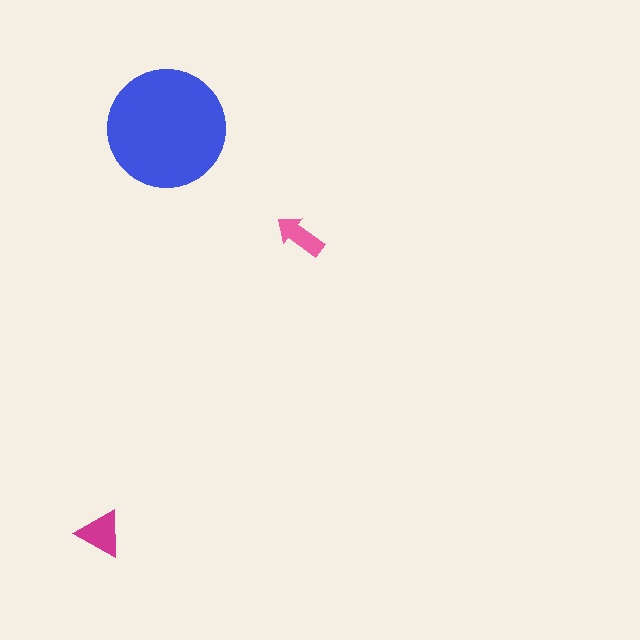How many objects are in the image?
There are 3 objects in the image.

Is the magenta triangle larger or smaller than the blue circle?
Smaller.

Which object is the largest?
The blue circle.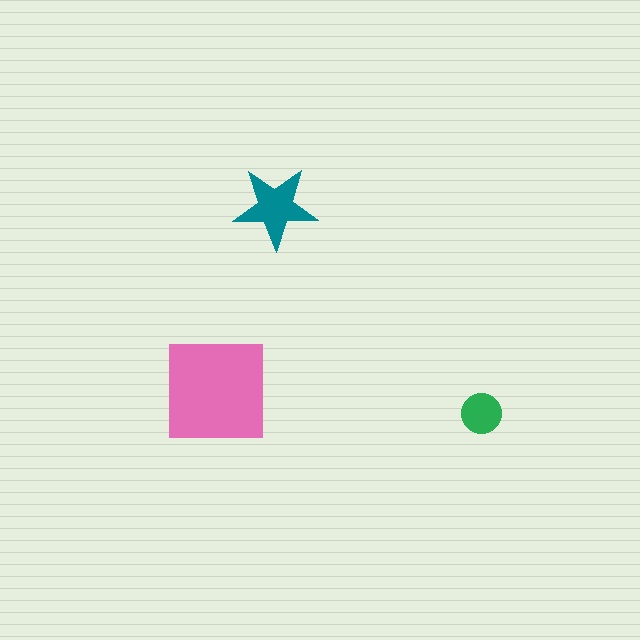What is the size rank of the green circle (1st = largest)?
3rd.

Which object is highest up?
The teal star is topmost.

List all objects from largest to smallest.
The pink square, the teal star, the green circle.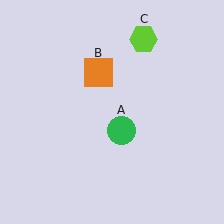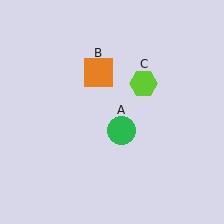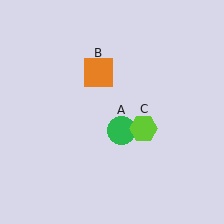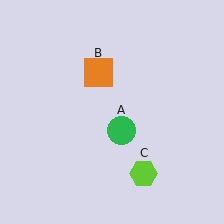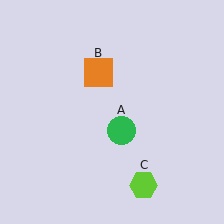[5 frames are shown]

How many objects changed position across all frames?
1 object changed position: lime hexagon (object C).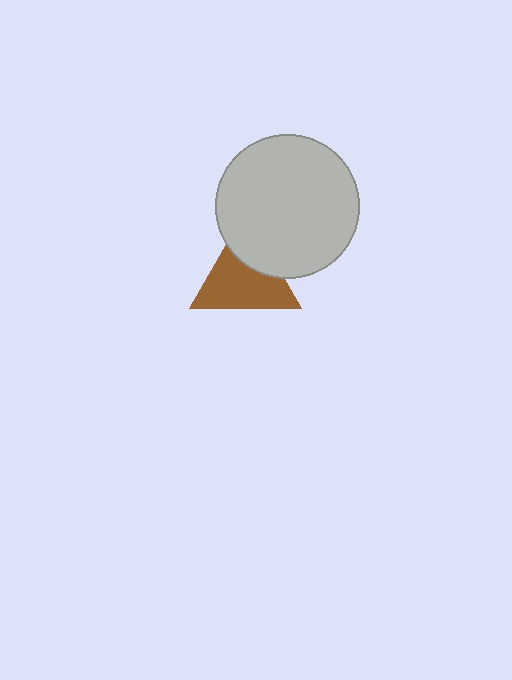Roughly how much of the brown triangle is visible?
Most of it is visible (roughly 69%).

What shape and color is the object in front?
The object in front is a light gray circle.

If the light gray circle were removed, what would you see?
You would see the complete brown triangle.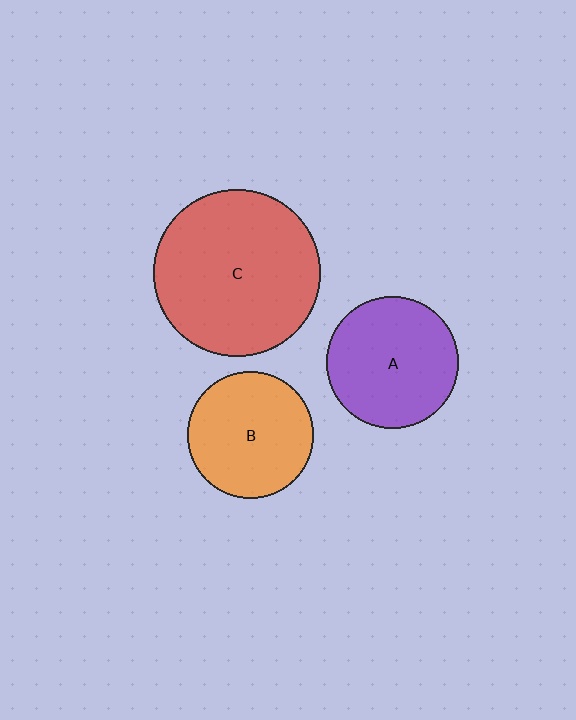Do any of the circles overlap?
No, none of the circles overlap.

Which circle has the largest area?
Circle C (red).